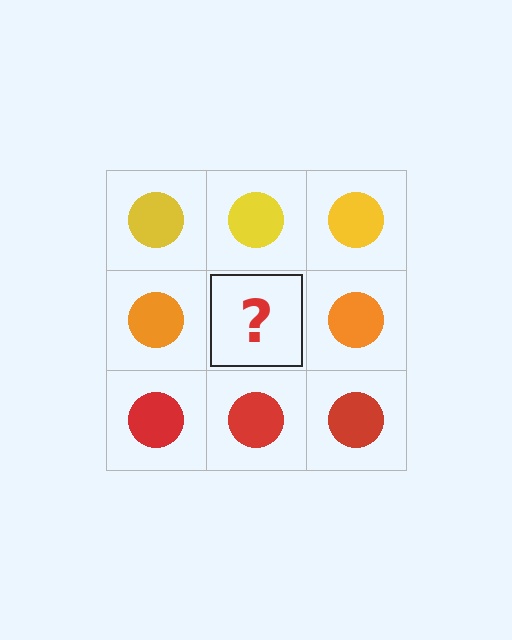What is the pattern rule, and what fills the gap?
The rule is that each row has a consistent color. The gap should be filled with an orange circle.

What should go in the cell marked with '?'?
The missing cell should contain an orange circle.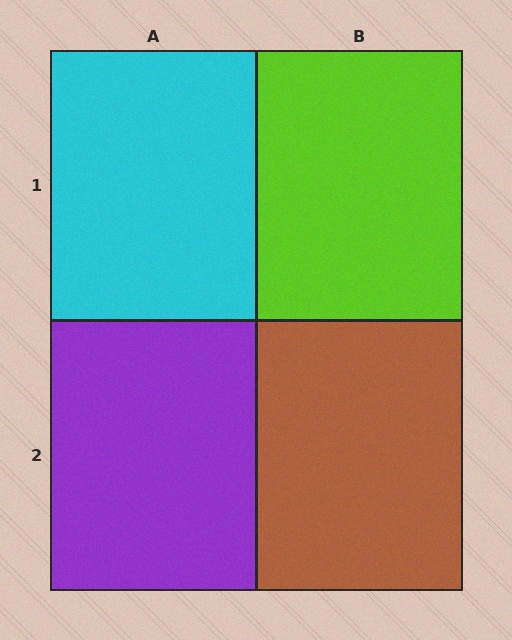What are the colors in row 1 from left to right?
Cyan, lime.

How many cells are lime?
1 cell is lime.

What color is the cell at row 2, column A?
Purple.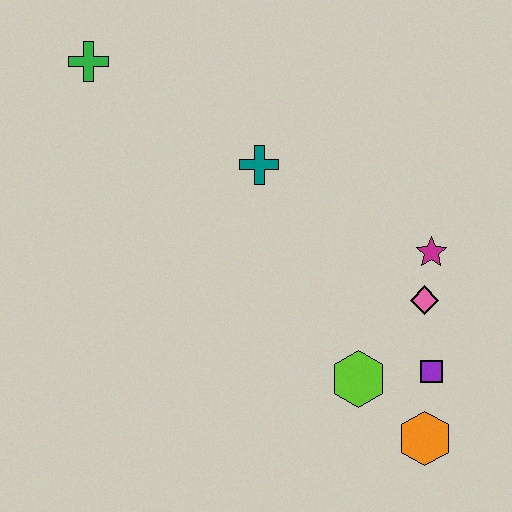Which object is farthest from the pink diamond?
The green cross is farthest from the pink diamond.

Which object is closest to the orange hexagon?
The purple square is closest to the orange hexagon.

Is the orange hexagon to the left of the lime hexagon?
No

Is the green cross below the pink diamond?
No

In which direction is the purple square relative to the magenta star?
The purple square is below the magenta star.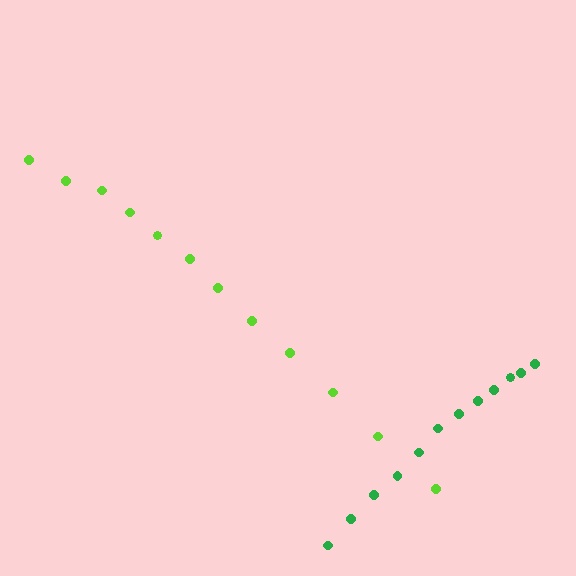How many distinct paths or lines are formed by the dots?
There are 2 distinct paths.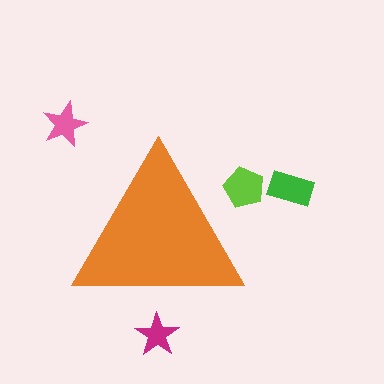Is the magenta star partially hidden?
Yes, the magenta star is partially hidden behind the orange triangle.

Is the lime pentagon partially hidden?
Yes, the lime pentagon is partially hidden behind the orange triangle.